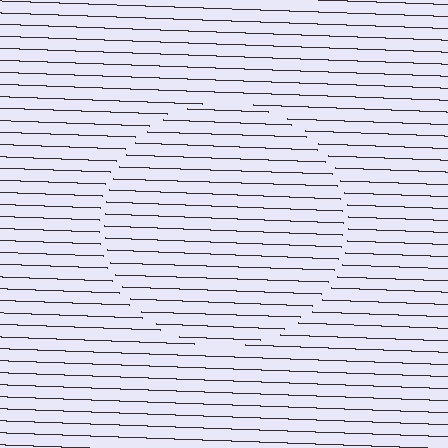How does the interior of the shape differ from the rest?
The interior of the shape contains the same grating, shifted by half a period — the contour is defined by the phase discontinuity where line-ends from the inner and outer gratings abut.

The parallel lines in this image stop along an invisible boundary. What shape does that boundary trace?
An illusory circle. The interior of the shape contains the same grating, shifted by half a period — the contour is defined by the phase discontinuity where line-ends from the inner and outer gratings abut.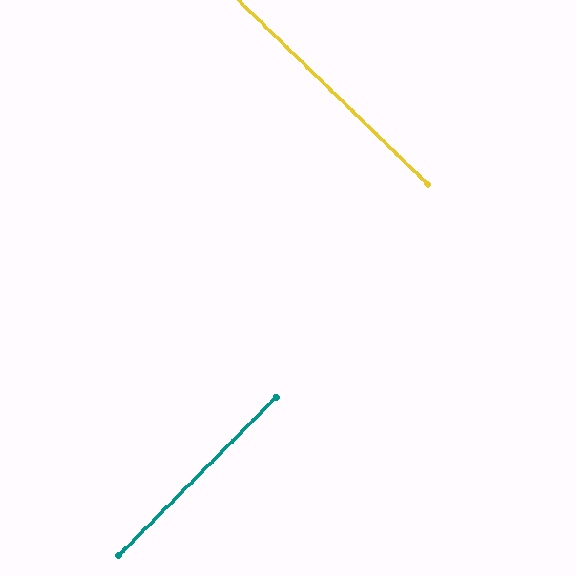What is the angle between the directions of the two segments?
Approximately 89 degrees.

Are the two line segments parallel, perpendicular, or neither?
Perpendicular — they meet at approximately 89°.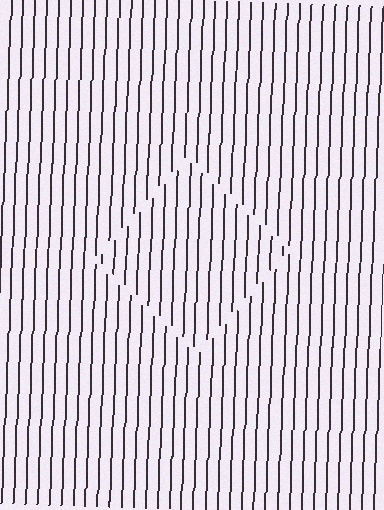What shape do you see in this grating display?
An illusory square. The interior of the shape contains the same grating, shifted by half a period — the contour is defined by the phase discontinuity where line-ends from the inner and outer gratings abut.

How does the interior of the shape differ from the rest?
The interior of the shape contains the same grating, shifted by half a period — the contour is defined by the phase discontinuity where line-ends from the inner and outer gratings abut.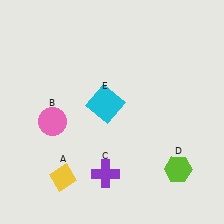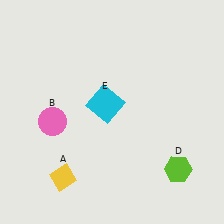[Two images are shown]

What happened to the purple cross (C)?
The purple cross (C) was removed in Image 2. It was in the bottom-left area of Image 1.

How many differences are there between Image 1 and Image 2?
There is 1 difference between the two images.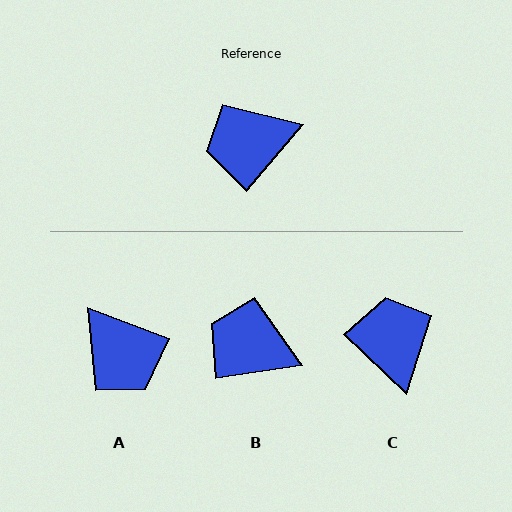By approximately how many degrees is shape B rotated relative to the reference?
Approximately 40 degrees clockwise.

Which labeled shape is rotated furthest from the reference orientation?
A, about 110 degrees away.